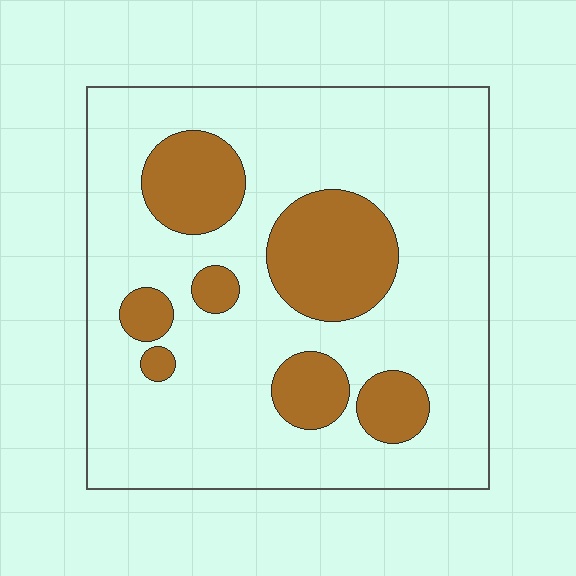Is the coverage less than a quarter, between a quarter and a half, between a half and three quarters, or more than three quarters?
Less than a quarter.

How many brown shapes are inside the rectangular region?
7.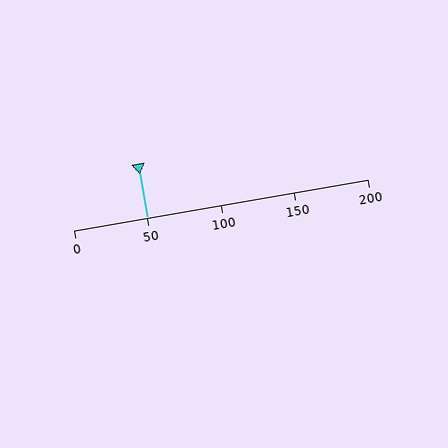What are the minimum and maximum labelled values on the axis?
The axis runs from 0 to 200.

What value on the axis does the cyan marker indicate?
The marker indicates approximately 50.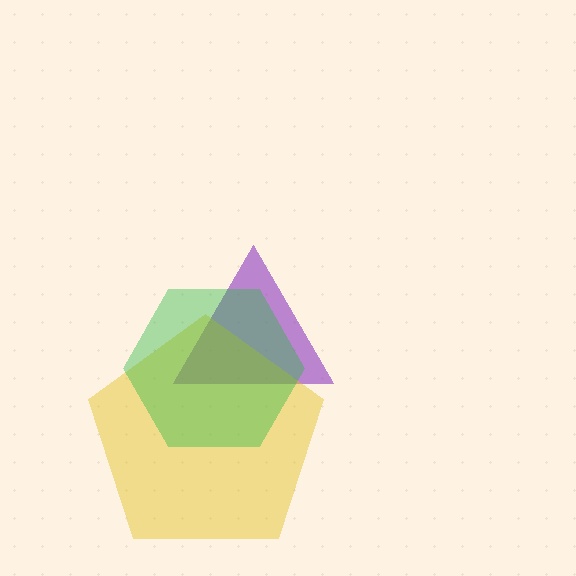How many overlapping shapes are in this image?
There are 3 overlapping shapes in the image.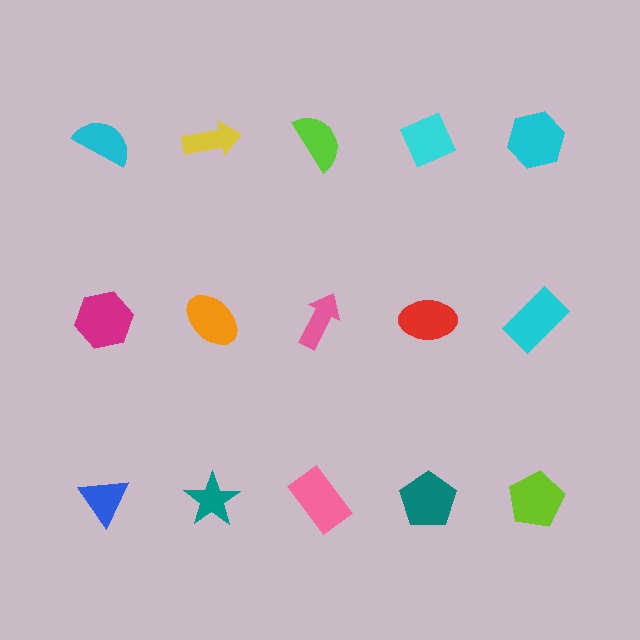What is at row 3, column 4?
A teal pentagon.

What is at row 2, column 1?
A magenta hexagon.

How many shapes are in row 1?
5 shapes.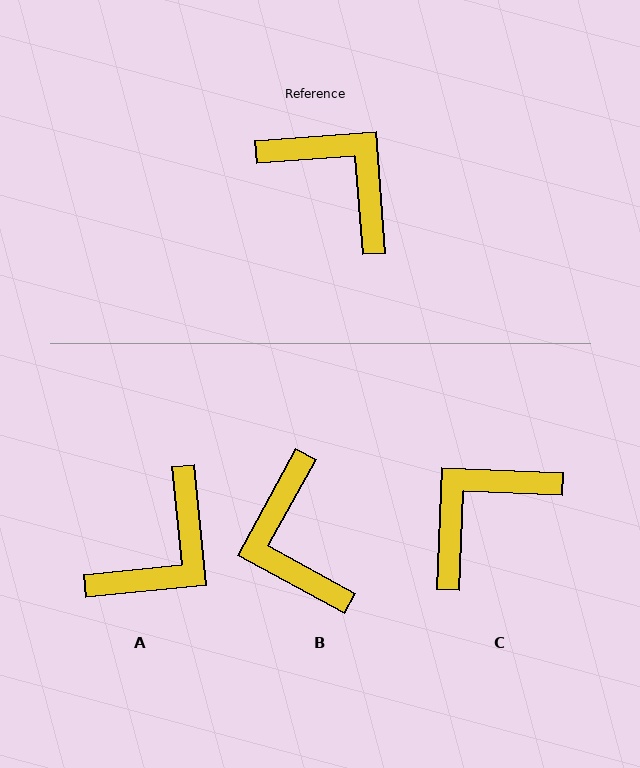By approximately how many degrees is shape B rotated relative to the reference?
Approximately 147 degrees counter-clockwise.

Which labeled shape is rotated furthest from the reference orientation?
B, about 147 degrees away.